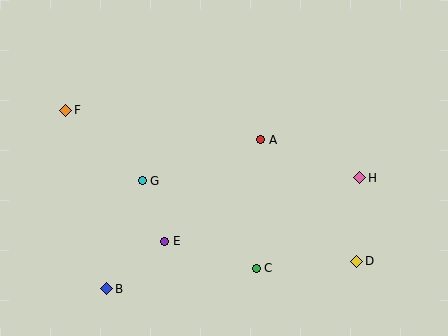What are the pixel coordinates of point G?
Point G is at (142, 181).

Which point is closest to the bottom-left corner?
Point B is closest to the bottom-left corner.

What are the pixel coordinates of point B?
Point B is at (107, 289).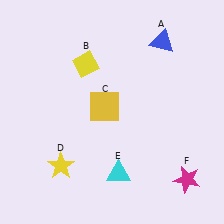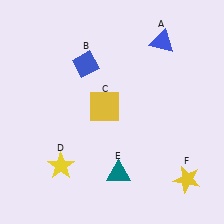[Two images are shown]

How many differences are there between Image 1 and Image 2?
There are 3 differences between the two images.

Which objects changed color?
B changed from yellow to blue. E changed from cyan to teal. F changed from magenta to yellow.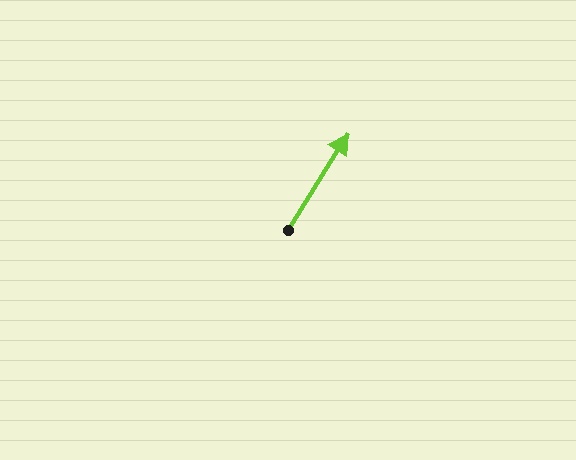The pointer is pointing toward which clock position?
Roughly 1 o'clock.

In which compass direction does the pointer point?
Northeast.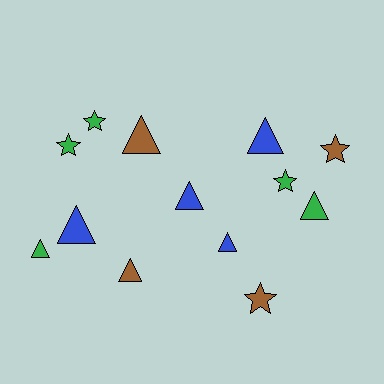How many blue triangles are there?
There are 4 blue triangles.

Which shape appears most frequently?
Triangle, with 8 objects.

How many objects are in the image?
There are 13 objects.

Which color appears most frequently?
Green, with 5 objects.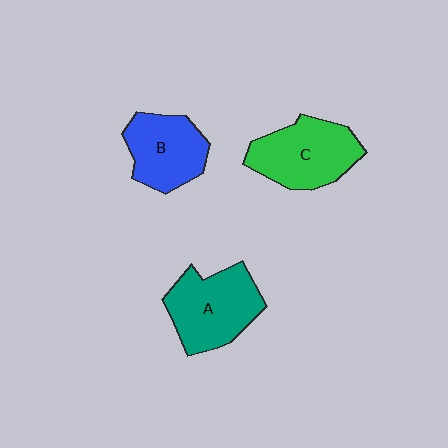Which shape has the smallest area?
Shape B (blue).